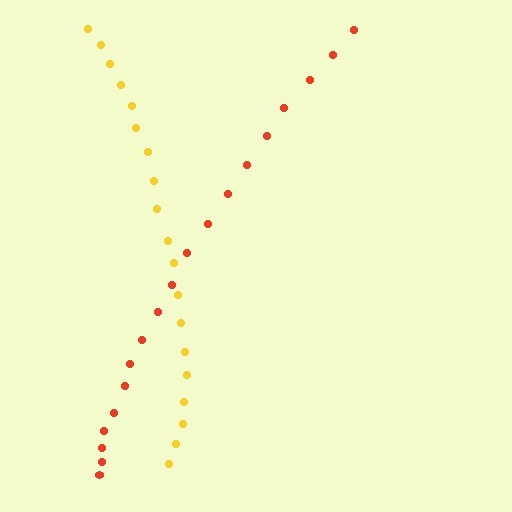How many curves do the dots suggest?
There are 2 distinct paths.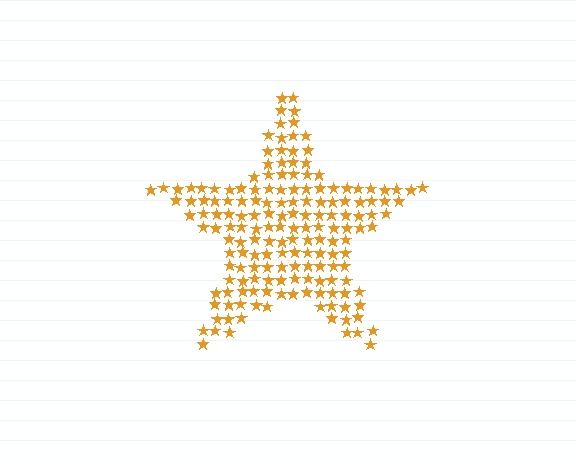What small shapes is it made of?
It is made of small stars.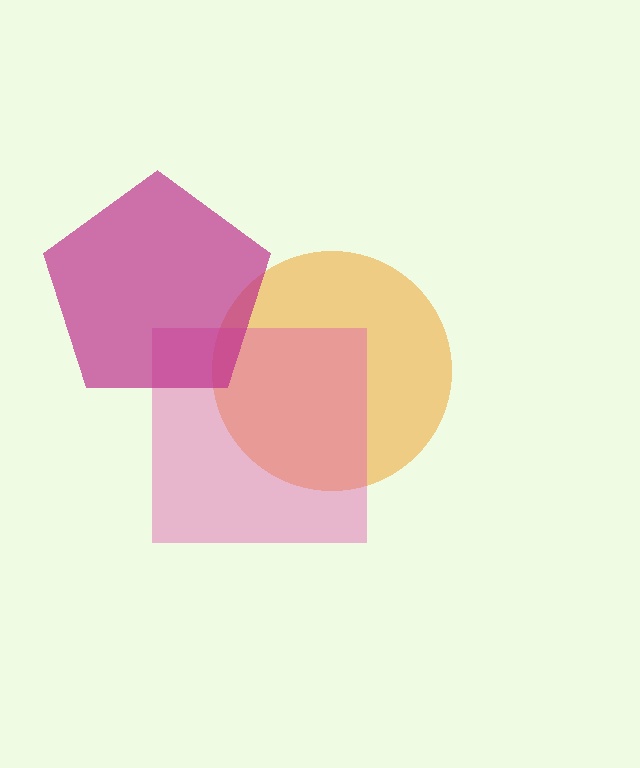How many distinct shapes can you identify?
There are 3 distinct shapes: an orange circle, a pink square, a magenta pentagon.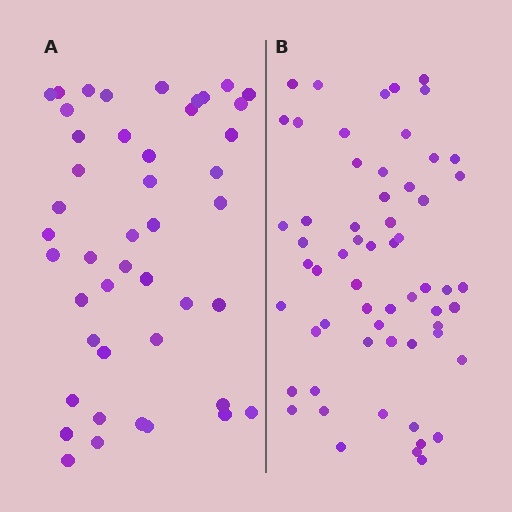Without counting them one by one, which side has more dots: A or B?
Region B (the right region) has more dots.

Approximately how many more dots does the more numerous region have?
Region B has approximately 15 more dots than region A.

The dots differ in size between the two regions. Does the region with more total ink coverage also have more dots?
No. Region A has more total ink coverage because its dots are larger, but region B actually contains more individual dots. Total area can be misleading — the number of items is what matters here.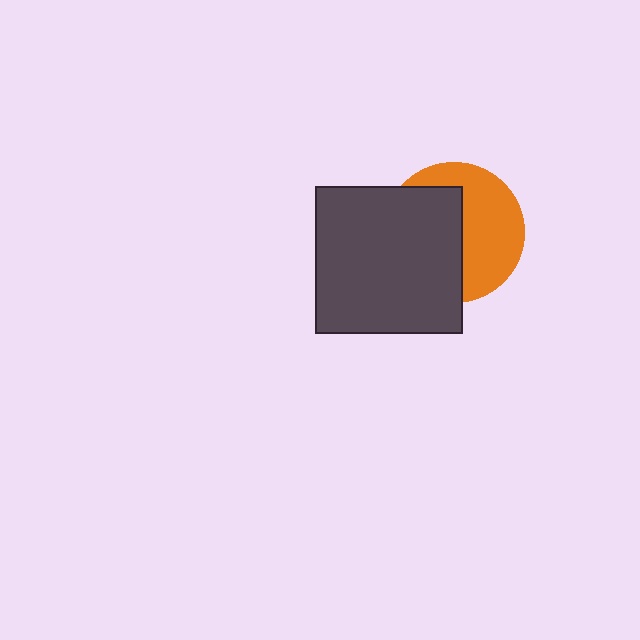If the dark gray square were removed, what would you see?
You would see the complete orange circle.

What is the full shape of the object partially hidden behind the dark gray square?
The partially hidden object is an orange circle.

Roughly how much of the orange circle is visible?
About half of it is visible (roughly 48%).